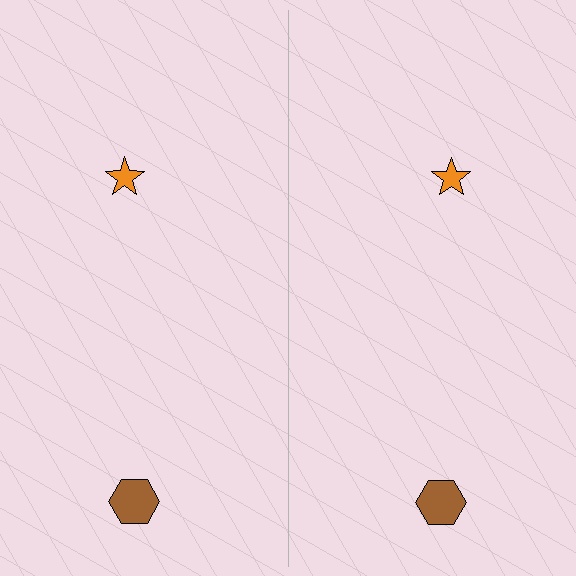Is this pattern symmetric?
Yes, this pattern has bilateral (reflection) symmetry.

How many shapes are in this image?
There are 4 shapes in this image.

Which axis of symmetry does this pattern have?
The pattern has a vertical axis of symmetry running through the center of the image.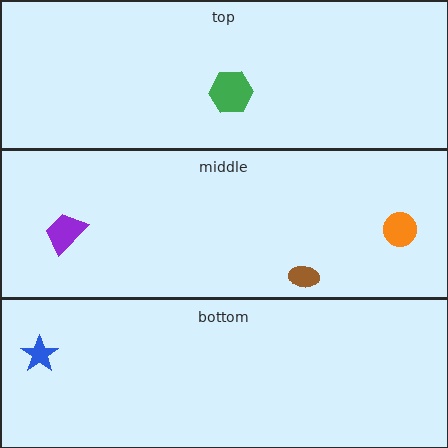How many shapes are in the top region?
1.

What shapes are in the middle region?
The purple trapezoid, the brown ellipse, the orange circle.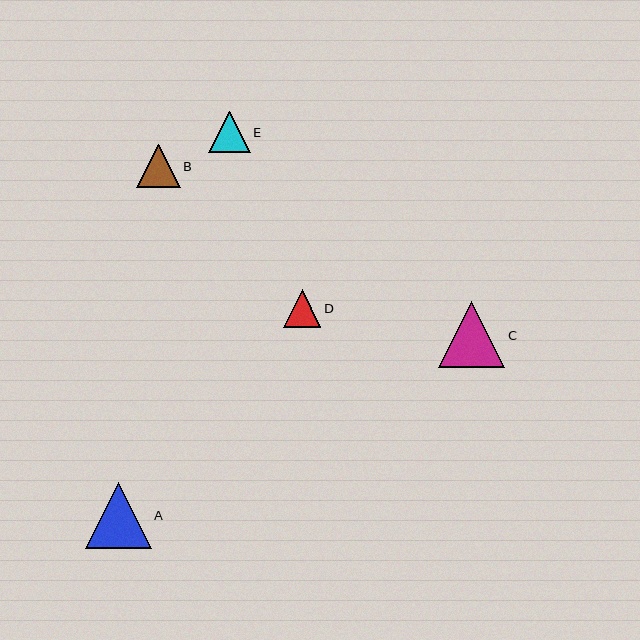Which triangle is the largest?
Triangle C is the largest with a size of approximately 67 pixels.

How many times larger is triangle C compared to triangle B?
Triangle C is approximately 1.5 times the size of triangle B.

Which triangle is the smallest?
Triangle D is the smallest with a size of approximately 37 pixels.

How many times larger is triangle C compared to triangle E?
Triangle C is approximately 1.6 times the size of triangle E.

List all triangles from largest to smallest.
From largest to smallest: C, A, B, E, D.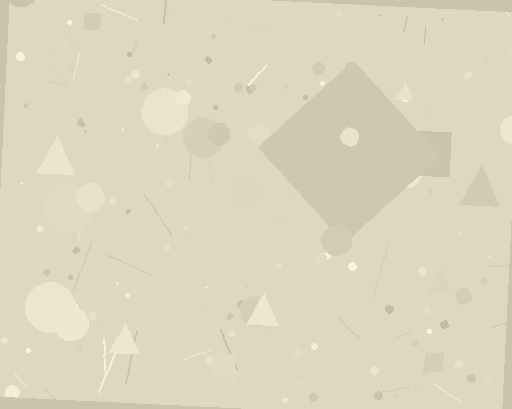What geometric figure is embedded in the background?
A diamond is embedded in the background.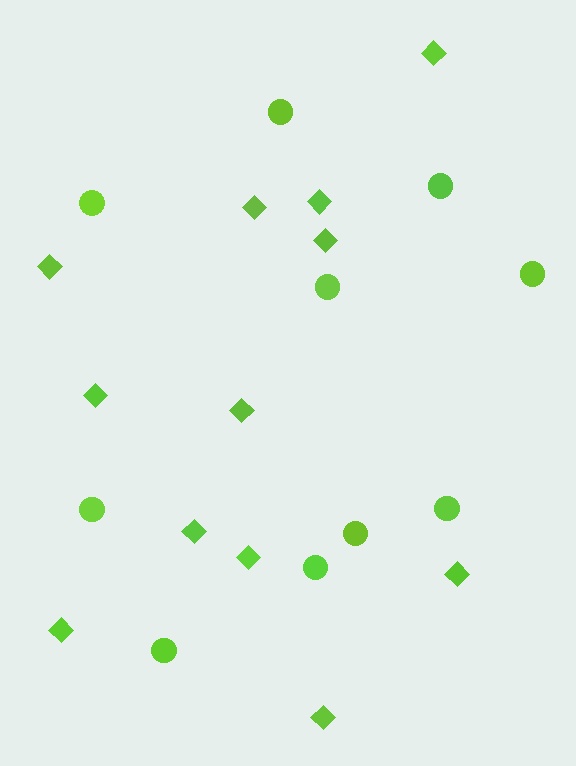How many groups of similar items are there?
There are 2 groups: one group of diamonds (12) and one group of circles (10).